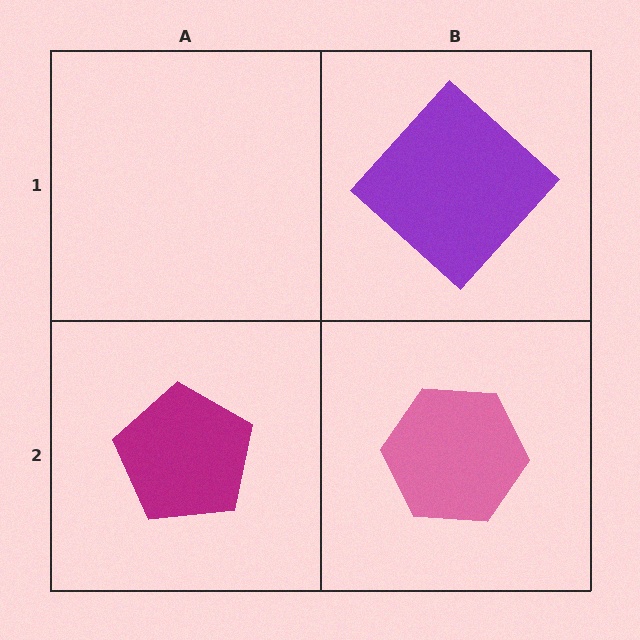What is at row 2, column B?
A pink hexagon.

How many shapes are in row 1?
1 shape.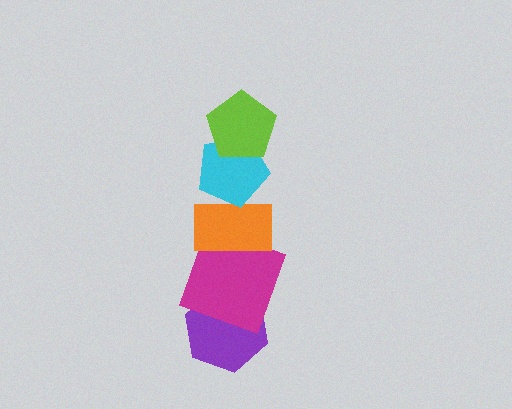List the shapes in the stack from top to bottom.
From top to bottom: the lime pentagon, the cyan pentagon, the orange rectangle, the magenta square, the purple hexagon.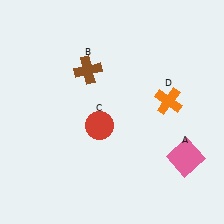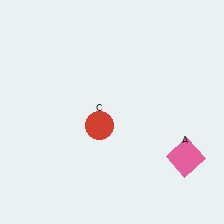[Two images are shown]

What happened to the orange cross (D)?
The orange cross (D) was removed in Image 2. It was in the top-right area of Image 1.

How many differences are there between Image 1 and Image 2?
There are 2 differences between the two images.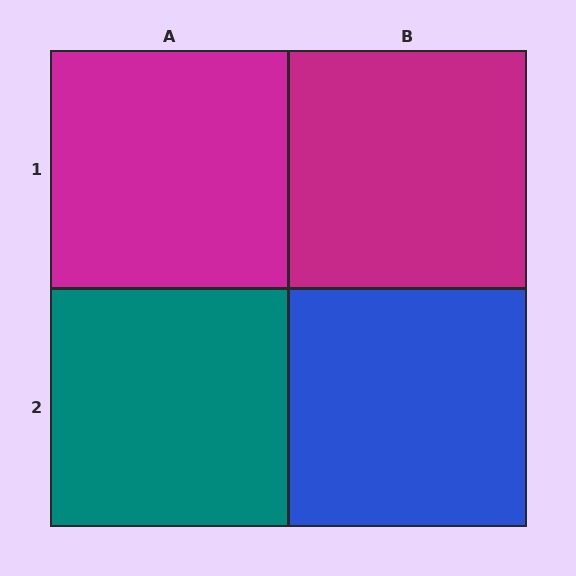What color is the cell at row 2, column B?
Blue.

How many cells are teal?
1 cell is teal.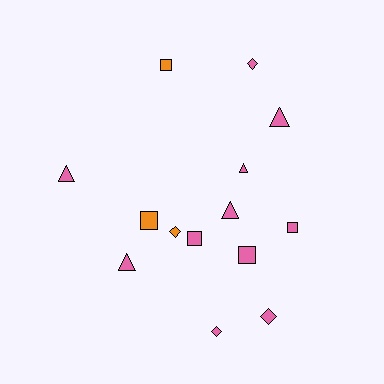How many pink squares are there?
There are 3 pink squares.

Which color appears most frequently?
Pink, with 11 objects.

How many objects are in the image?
There are 14 objects.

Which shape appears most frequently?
Square, with 5 objects.